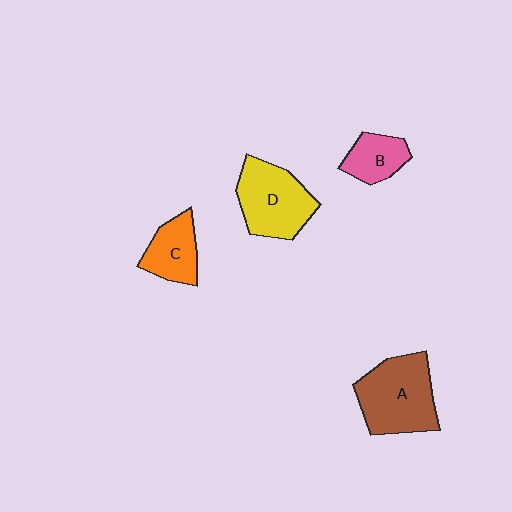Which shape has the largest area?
Shape A (brown).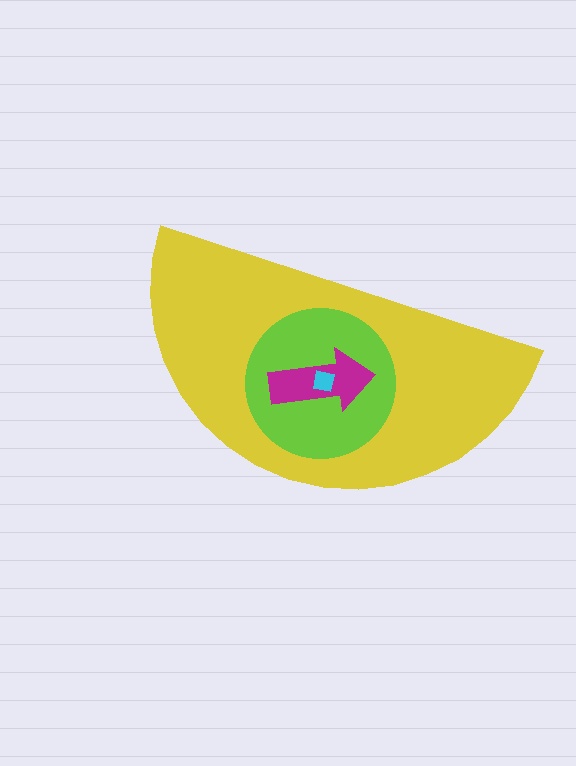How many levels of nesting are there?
4.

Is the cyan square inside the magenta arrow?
Yes.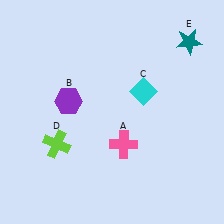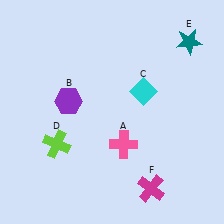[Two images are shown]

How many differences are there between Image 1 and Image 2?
There is 1 difference between the two images.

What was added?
A magenta cross (F) was added in Image 2.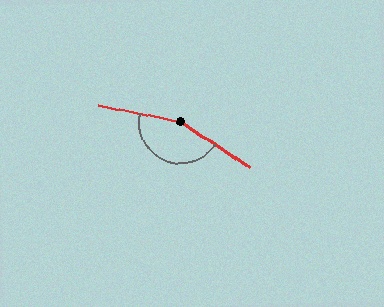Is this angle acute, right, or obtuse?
It is obtuse.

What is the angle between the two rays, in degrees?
Approximately 158 degrees.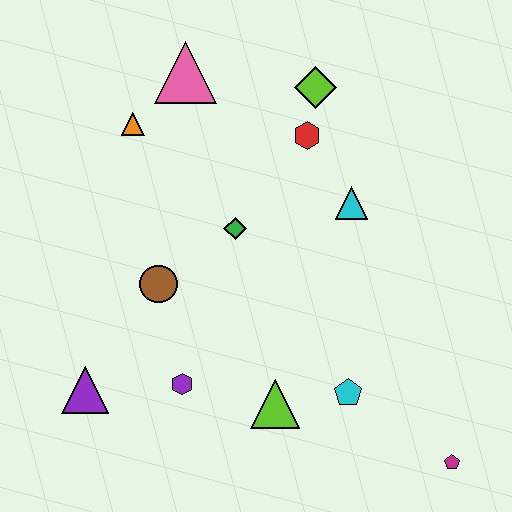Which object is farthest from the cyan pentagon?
The pink triangle is farthest from the cyan pentagon.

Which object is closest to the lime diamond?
The red hexagon is closest to the lime diamond.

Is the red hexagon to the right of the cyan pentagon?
No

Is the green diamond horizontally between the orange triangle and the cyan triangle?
Yes